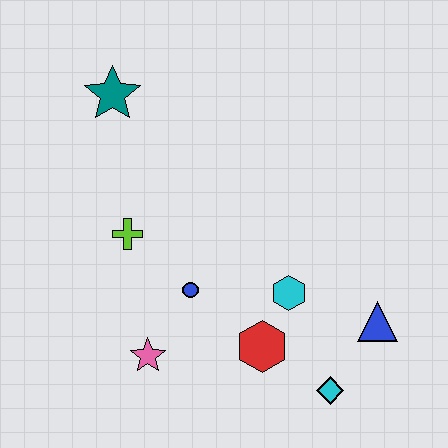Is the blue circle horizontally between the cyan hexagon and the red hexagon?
No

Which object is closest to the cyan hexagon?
The red hexagon is closest to the cyan hexagon.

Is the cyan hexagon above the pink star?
Yes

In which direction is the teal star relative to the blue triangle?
The teal star is to the left of the blue triangle.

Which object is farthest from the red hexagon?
The teal star is farthest from the red hexagon.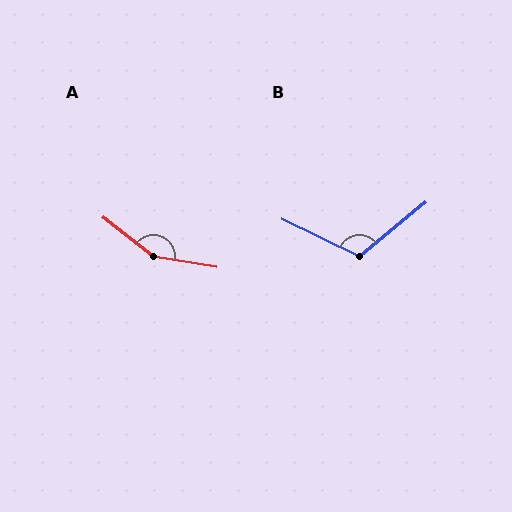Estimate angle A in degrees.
Approximately 152 degrees.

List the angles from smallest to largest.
B (115°), A (152°).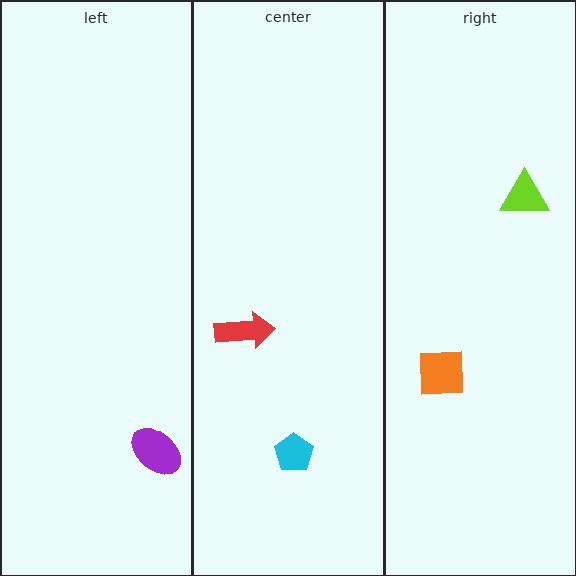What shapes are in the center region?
The cyan pentagon, the red arrow.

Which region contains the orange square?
The right region.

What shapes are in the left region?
The purple ellipse.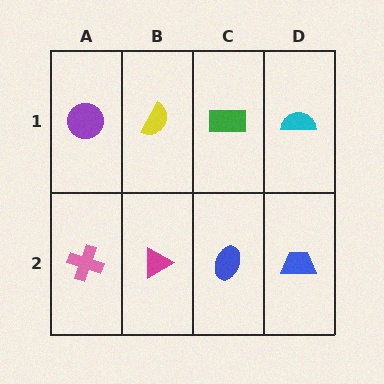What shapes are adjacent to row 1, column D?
A blue trapezoid (row 2, column D), a green rectangle (row 1, column C).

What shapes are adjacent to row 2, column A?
A purple circle (row 1, column A), a magenta triangle (row 2, column B).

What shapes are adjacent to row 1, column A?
A pink cross (row 2, column A), a yellow semicircle (row 1, column B).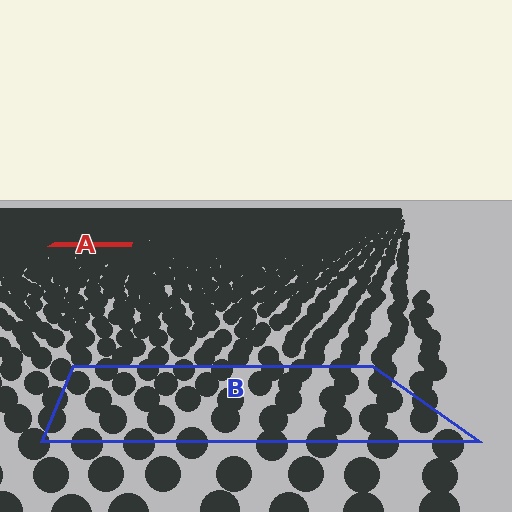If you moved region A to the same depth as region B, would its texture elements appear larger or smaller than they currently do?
They would appear larger. At a closer depth, the same texture elements are projected at a bigger on-screen size.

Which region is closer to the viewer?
Region B is closer. The texture elements there are larger and more spread out.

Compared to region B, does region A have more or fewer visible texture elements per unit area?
Region A has more texture elements per unit area — they are packed more densely because it is farther away.